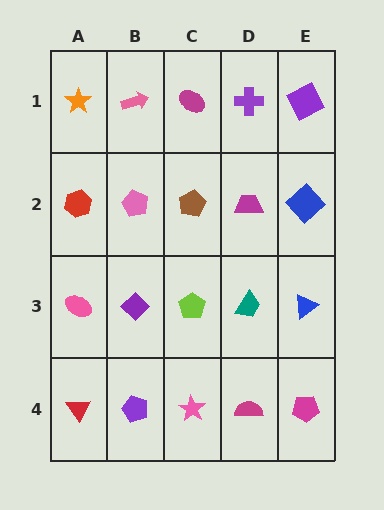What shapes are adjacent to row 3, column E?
A blue diamond (row 2, column E), a magenta pentagon (row 4, column E), a teal trapezoid (row 3, column D).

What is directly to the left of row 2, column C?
A pink pentagon.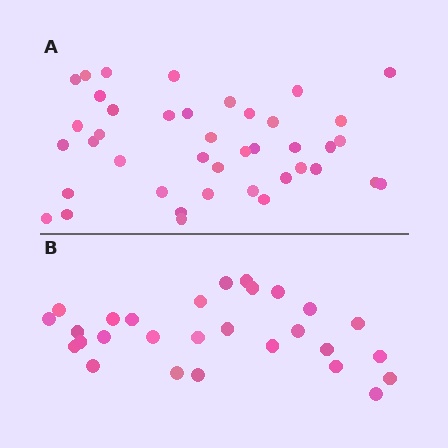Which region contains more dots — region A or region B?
Region A (the top region) has more dots.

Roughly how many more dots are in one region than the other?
Region A has approximately 15 more dots than region B.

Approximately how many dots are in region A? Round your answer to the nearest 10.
About 40 dots. (The exact count is 41, which rounds to 40.)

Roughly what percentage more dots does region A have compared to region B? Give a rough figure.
About 45% more.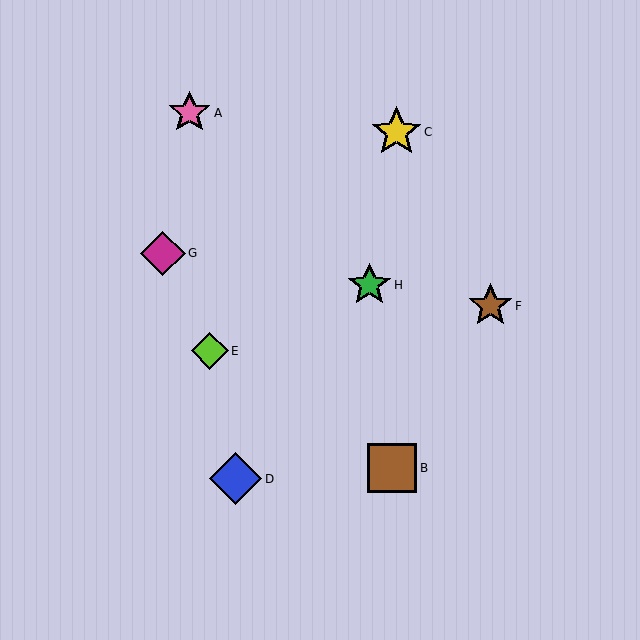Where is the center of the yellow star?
The center of the yellow star is at (396, 132).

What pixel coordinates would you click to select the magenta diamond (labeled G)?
Click at (163, 253) to select the magenta diamond G.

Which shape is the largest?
The blue diamond (labeled D) is the largest.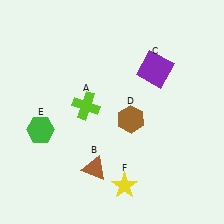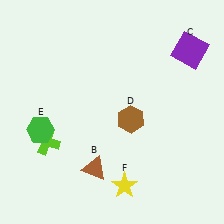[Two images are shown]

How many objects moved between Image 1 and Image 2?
2 objects moved between the two images.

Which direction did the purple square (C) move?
The purple square (C) moved right.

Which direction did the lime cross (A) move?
The lime cross (A) moved left.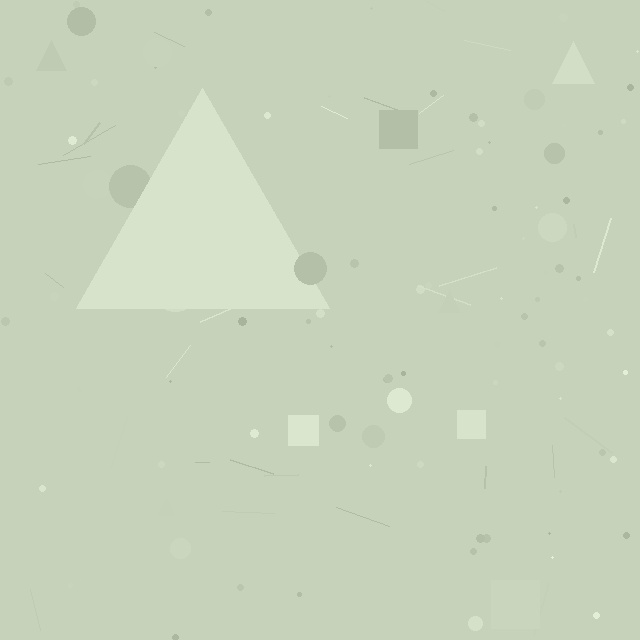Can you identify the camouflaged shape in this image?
The camouflaged shape is a triangle.